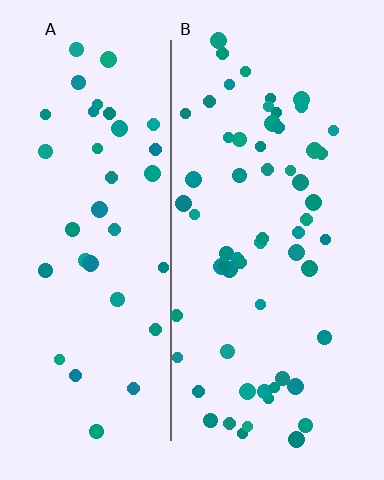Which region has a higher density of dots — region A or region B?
B (the right).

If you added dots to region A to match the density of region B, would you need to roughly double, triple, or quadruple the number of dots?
Approximately double.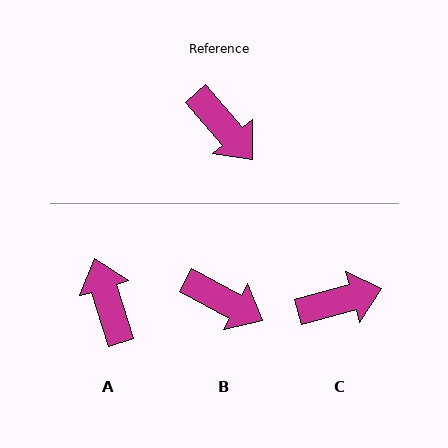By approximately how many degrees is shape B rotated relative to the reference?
Approximately 21 degrees counter-clockwise.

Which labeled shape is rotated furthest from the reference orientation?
A, about 157 degrees away.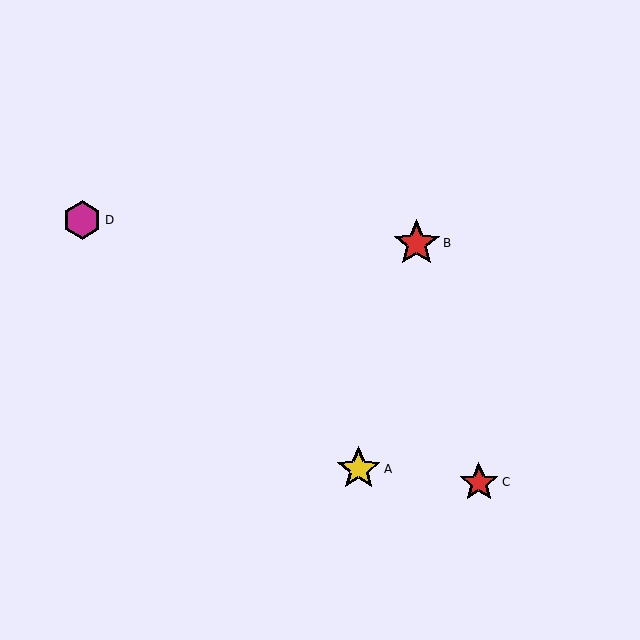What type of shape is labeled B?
Shape B is a red star.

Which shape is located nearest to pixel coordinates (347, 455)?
The yellow star (labeled A) at (359, 469) is nearest to that location.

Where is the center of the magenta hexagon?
The center of the magenta hexagon is at (82, 220).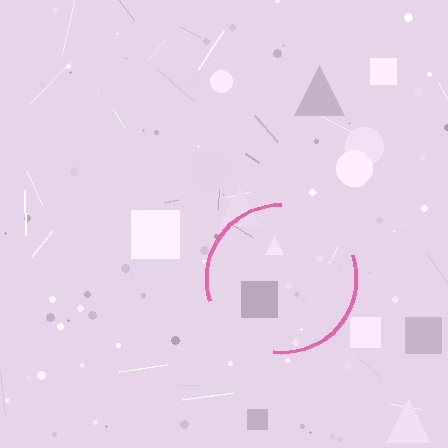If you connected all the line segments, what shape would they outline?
They would outline a circle.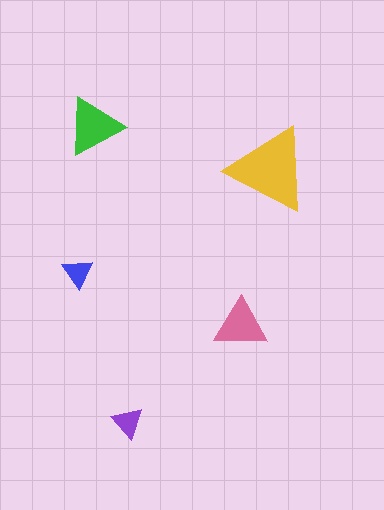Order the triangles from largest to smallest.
the yellow one, the green one, the pink one, the purple one, the blue one.